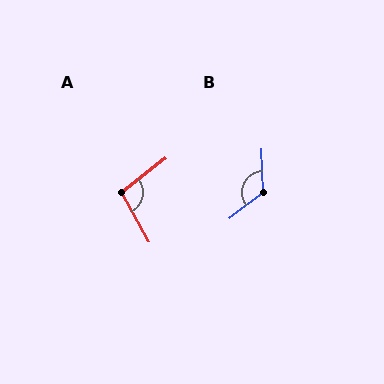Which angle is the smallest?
A, at approximately 98 degrees.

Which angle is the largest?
B, at approximately 125 degrees.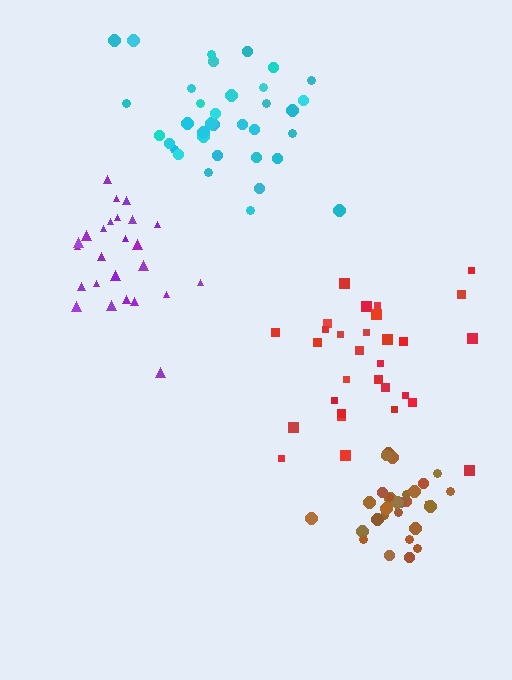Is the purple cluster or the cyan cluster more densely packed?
Cyan.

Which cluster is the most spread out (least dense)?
Red.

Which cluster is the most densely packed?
Brown.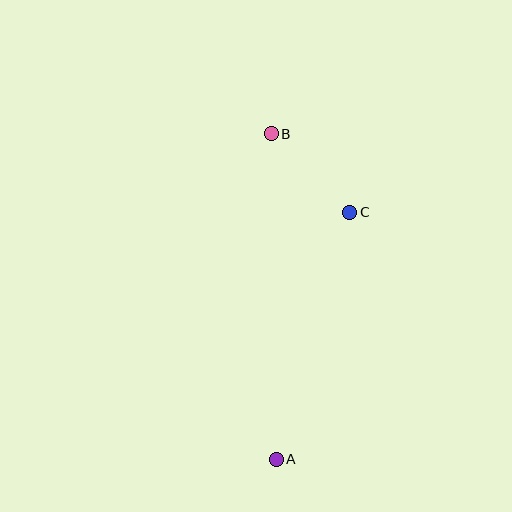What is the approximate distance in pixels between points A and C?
The distance between A and C is approximately 257 pixels.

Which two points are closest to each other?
Points B and C are closest to each other.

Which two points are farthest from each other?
Points A and B are farthest from each other.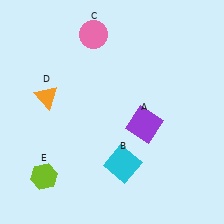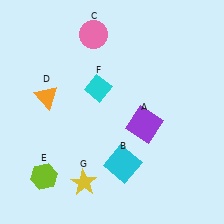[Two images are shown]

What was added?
A cyan diamond (F), a yellow star (G) were added in Image 2.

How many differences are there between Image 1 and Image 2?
There are 2 differences between the two images.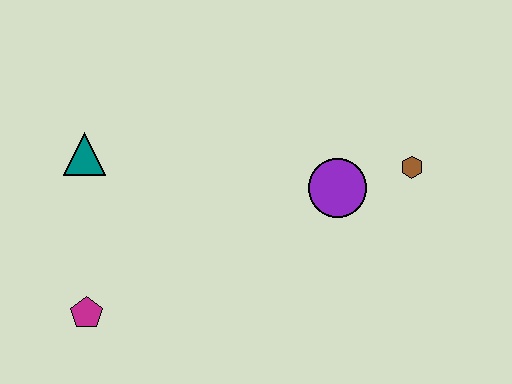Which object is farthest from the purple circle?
The magenta pentagon is farthest from the purple circle.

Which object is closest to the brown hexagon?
The purple circle is closest to the brown hexagon.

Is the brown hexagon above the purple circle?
Yes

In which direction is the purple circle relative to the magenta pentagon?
The purple circle is to the right of the magenta pentagon.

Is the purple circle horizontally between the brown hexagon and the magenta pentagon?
Yes